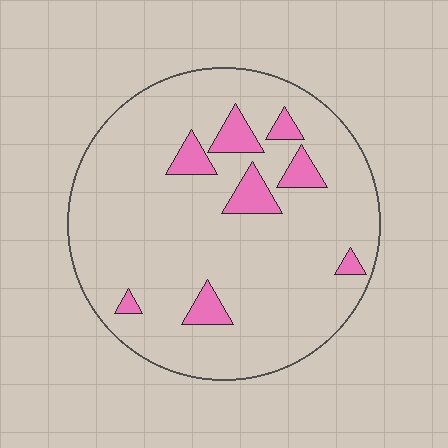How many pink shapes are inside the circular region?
8.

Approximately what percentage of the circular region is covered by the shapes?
Approximately 10%.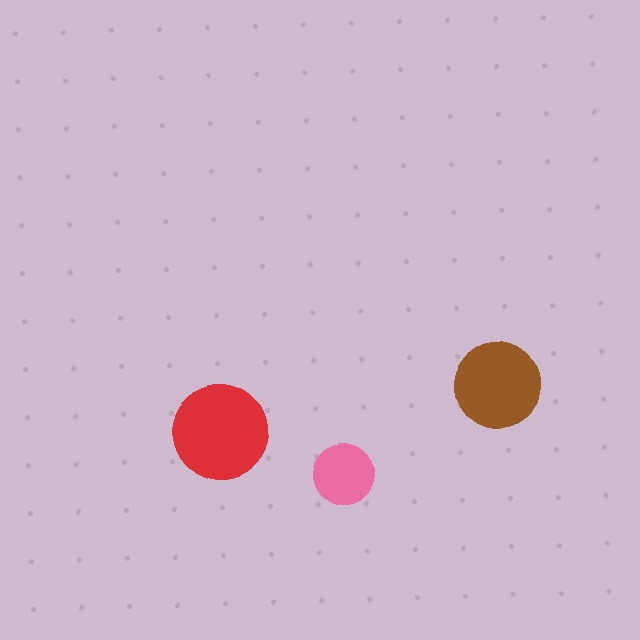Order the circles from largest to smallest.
the red one, the brown one, the pink one.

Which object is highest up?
The brown circle is topmost.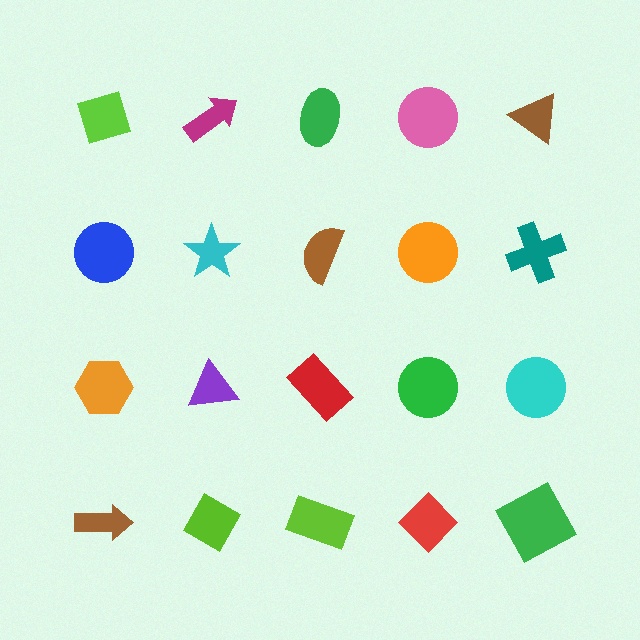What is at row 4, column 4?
A red diamond.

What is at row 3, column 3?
A red rectangle.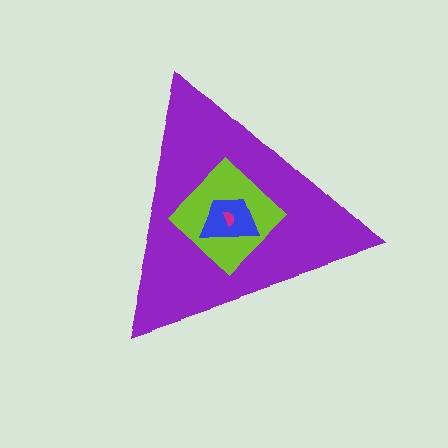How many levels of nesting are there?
4.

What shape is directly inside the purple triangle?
The lime diamond.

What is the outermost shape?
The purple triangle.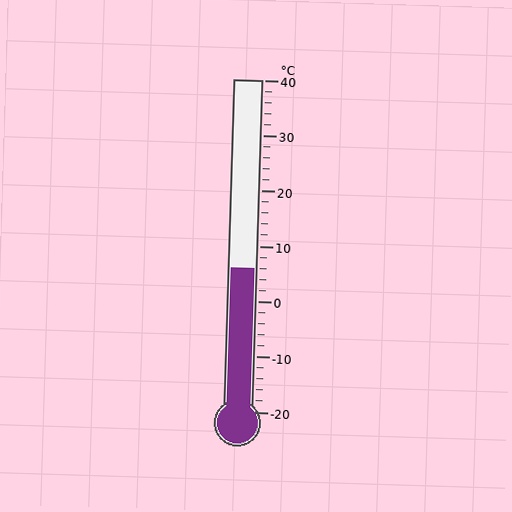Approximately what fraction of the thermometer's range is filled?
The thermometer is filled to approximately 45% of its range.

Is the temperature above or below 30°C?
The temperature is below 30°C.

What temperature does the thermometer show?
The thermometer shows approximately 6°C.